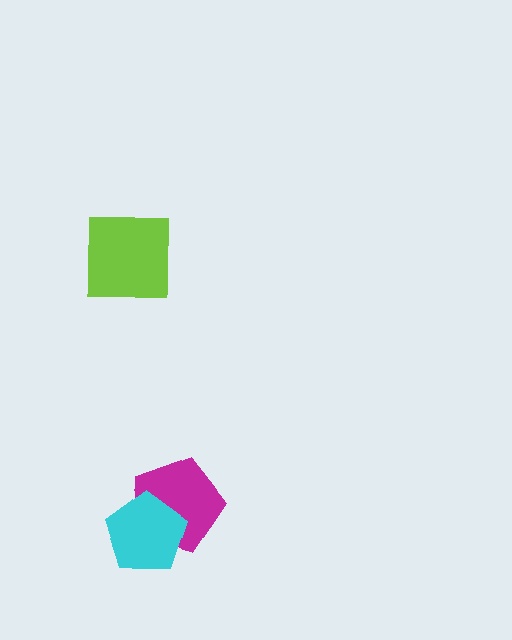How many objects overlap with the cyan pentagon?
1 object overlaps with the cyan pentagon.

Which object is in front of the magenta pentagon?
The cyan pentagon is in front of the magenta pentagon.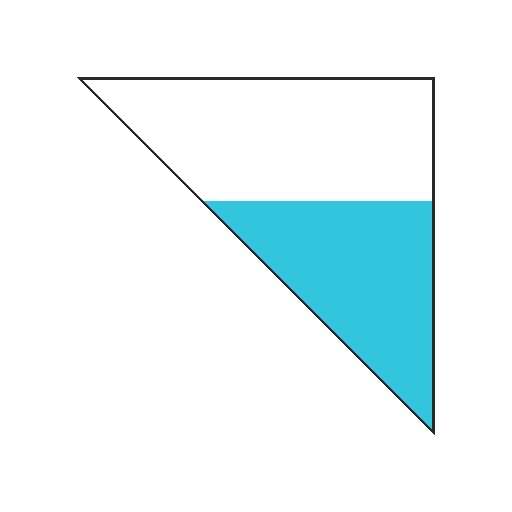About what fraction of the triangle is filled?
About two fifths (2/5).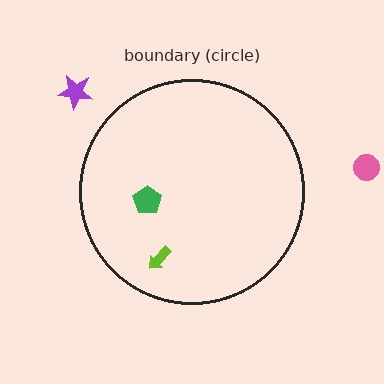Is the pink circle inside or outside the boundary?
Outside.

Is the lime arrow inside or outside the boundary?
Inside.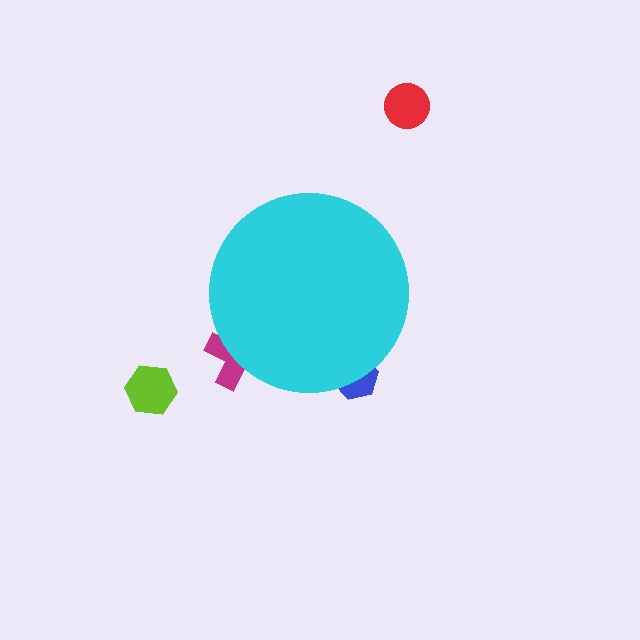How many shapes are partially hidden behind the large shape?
2 shapes are partially hidden.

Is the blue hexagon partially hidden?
Yes, the blue hexagon is partially hidden behind the cyan circle.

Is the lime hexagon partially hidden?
No, the lime hexagon is fully visible.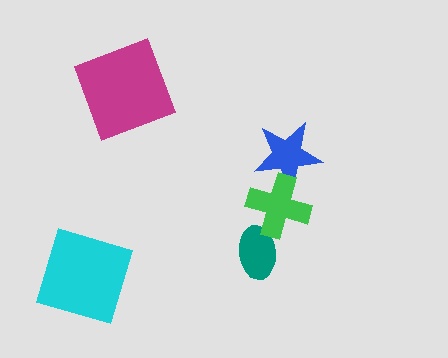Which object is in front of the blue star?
The green cross is in front of the blue star.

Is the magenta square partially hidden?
No, no other shape covers it.